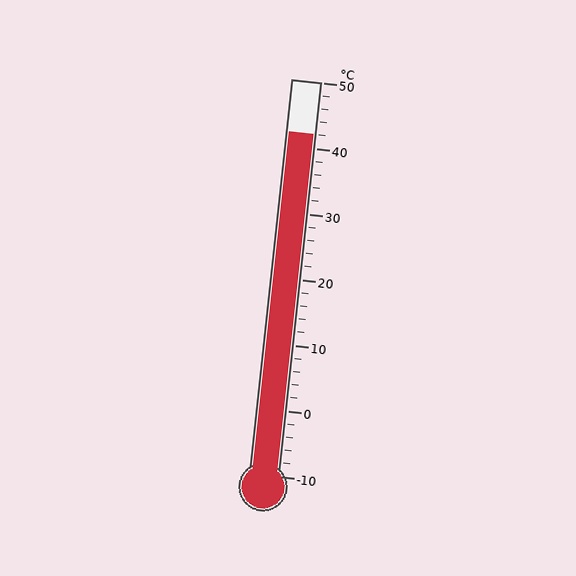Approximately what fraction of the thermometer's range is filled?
The thermometer is filled to approximately 85% of its range.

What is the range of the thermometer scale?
The thermometer scale ranges from -10°C to 50°C.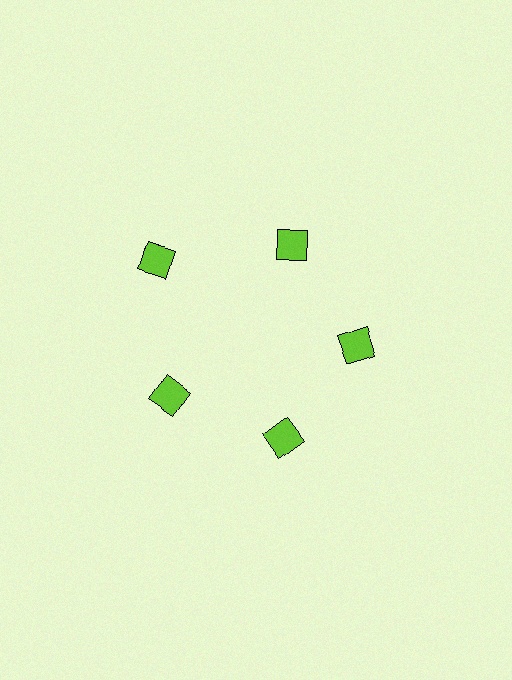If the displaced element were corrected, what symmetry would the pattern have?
It would have 5-fold rotational symmetry — the pattern would map onto itself every 72 degrees.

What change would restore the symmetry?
The symmetry would be restored by moving it inward, back onto the ring so that all 5 squares sit at equal angles and equal distance from the center.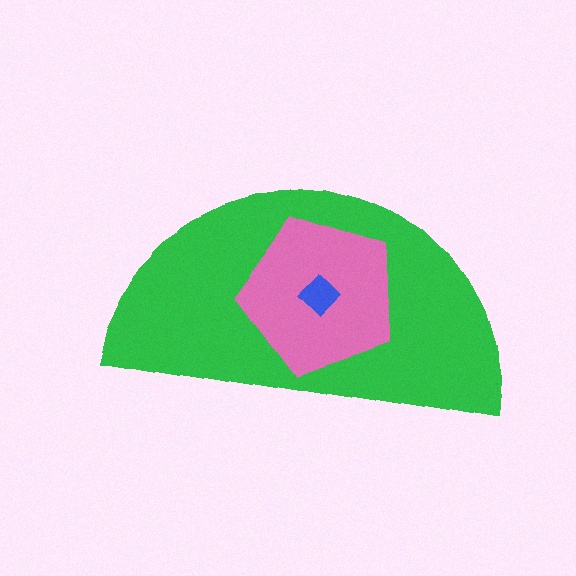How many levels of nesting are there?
3.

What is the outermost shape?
The green semicircle.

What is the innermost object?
The blue diamond.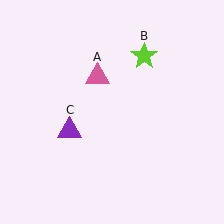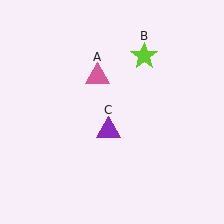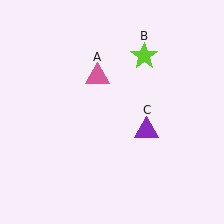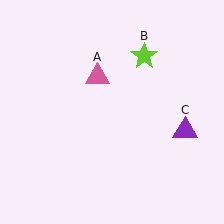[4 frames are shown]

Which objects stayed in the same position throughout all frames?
Pink triangle (object A) and lime star (object B) remained stationary.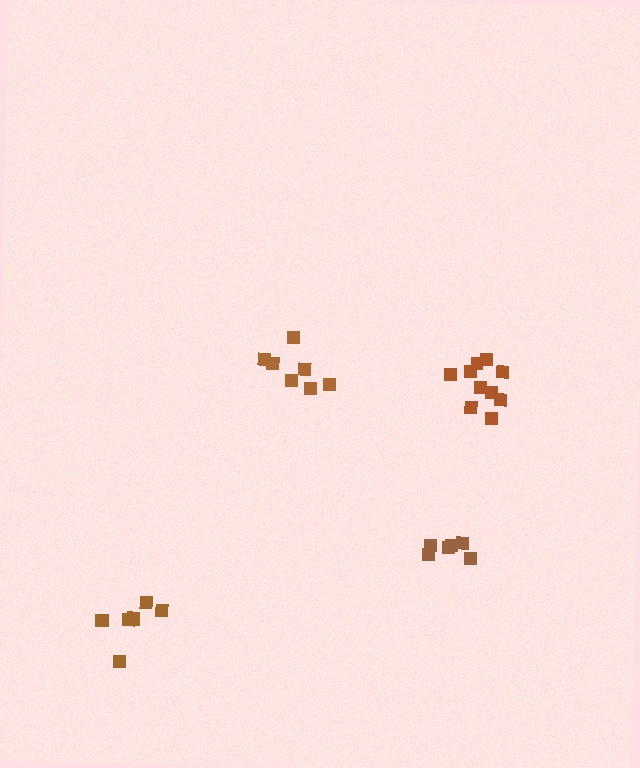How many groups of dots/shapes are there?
There are 4 groups.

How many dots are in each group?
Group 1: 7 dots, Group 2: 10 dots, Group 3: 6 dots, Group 4: 6 dots (29 total).